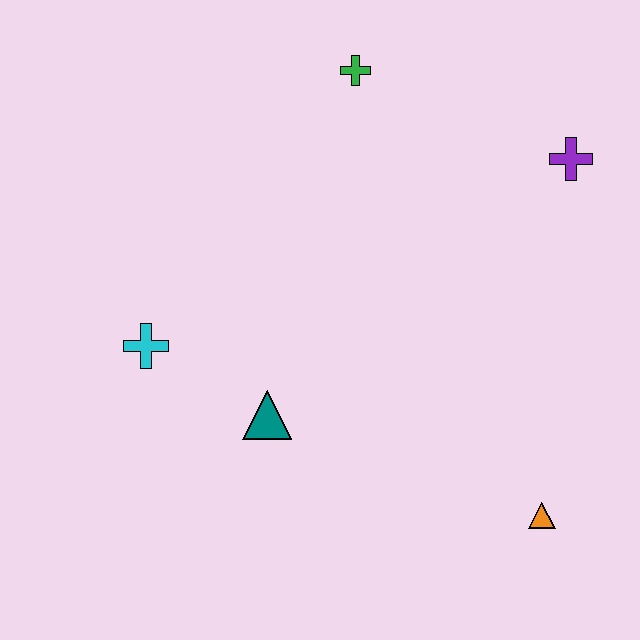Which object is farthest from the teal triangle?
The purple cross is farthest from the teal triangle.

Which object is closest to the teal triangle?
The cyan cross is closest to the teal triangle.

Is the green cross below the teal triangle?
No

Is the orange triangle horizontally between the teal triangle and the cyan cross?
No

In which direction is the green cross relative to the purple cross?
The green cross is to the left of the purple cross.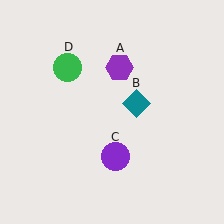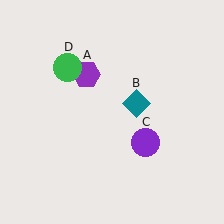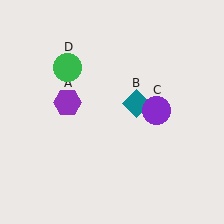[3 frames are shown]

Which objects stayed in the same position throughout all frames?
Teal diamond (object B) and green circle (object D) remained stationary.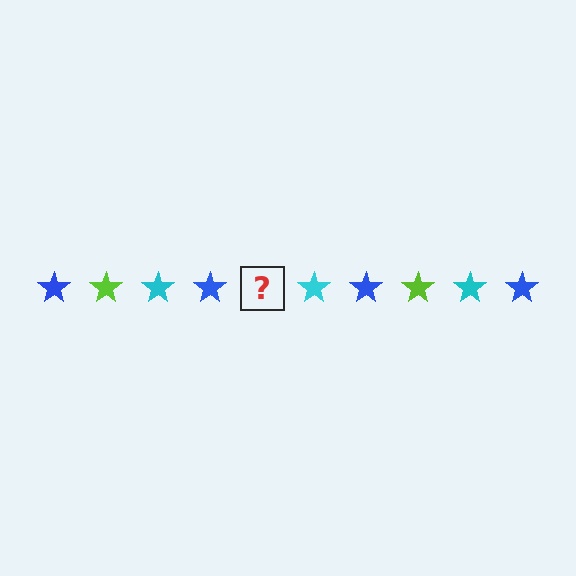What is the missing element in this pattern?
The missing element is a lime star.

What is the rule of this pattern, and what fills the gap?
The rule is that the pattern cycles through blue, lime, cyan stars. The gap should be filled with a lime star.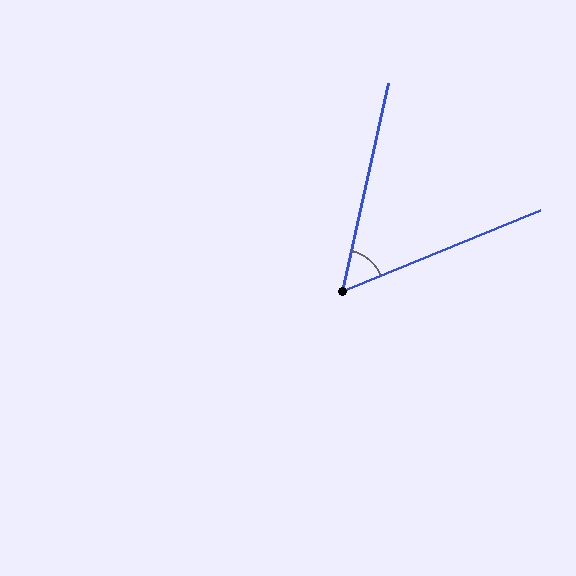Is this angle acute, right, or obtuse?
It is acute.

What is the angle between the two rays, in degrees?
Approximately 55 degrees.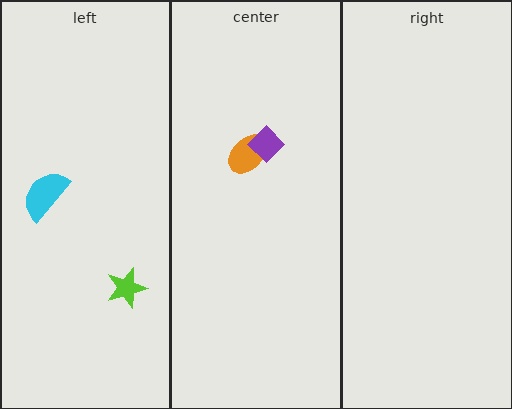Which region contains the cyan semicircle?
The left region.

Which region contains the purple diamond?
The center region.